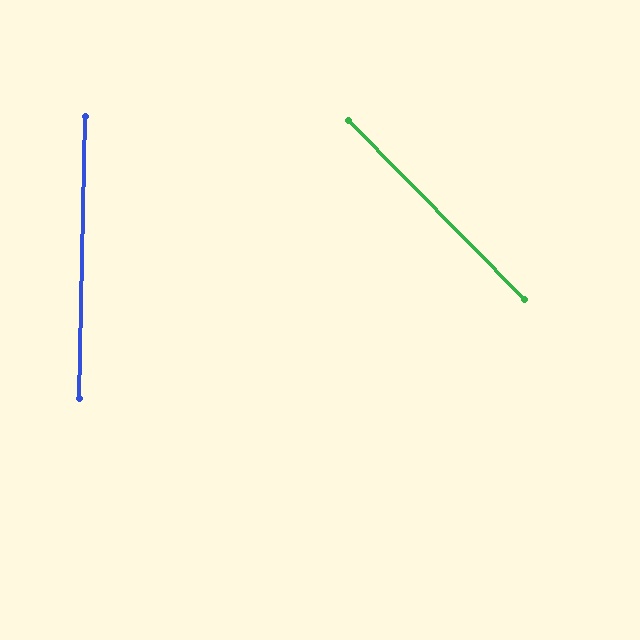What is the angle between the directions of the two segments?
Approximately 46 degrees.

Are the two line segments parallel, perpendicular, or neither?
Neither parallel nor perpendicular — they differ by about 46°.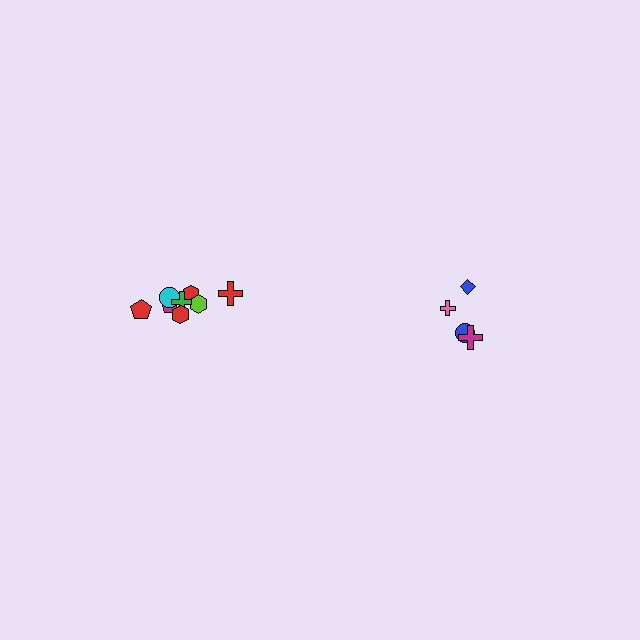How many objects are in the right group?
There are 4 objects.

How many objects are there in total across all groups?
There are 12 objects.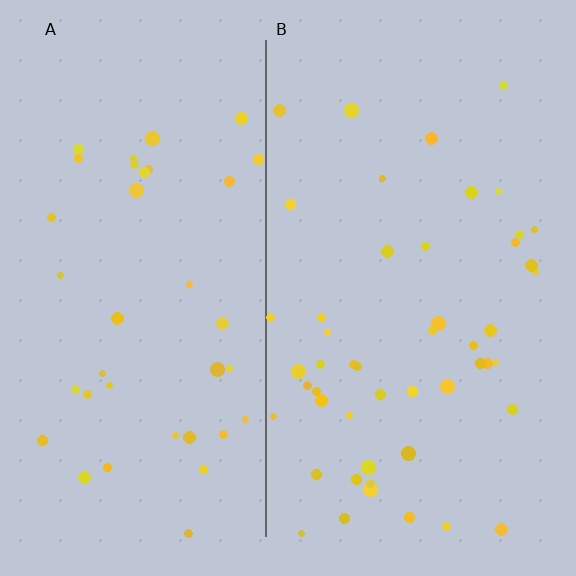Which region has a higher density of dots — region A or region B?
B (the right).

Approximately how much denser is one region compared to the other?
Approximately 1.3× — region B over region A.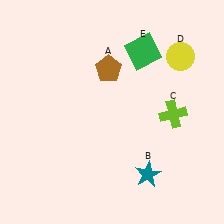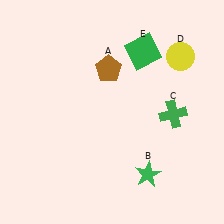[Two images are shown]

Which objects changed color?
B changed from teal to green. C changed from lime to green.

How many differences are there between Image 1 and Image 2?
There are 2 differences between the two images.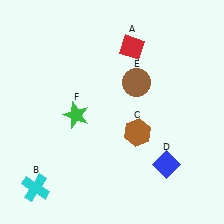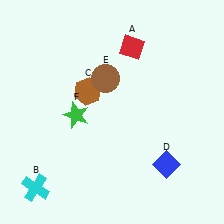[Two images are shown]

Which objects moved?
The objects that moved are: the brown hexagon (C), the brown circle (E).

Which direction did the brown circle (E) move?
The brown circle (E) moved left.